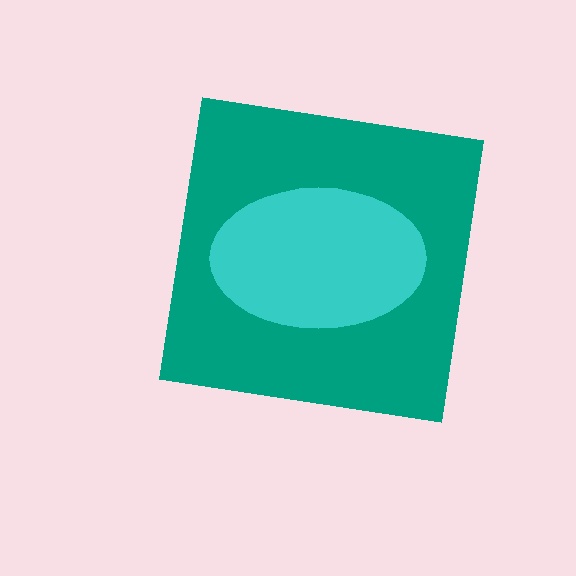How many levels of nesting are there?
2.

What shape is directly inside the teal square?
The cyan ellipse.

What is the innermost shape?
The cyan ellipse.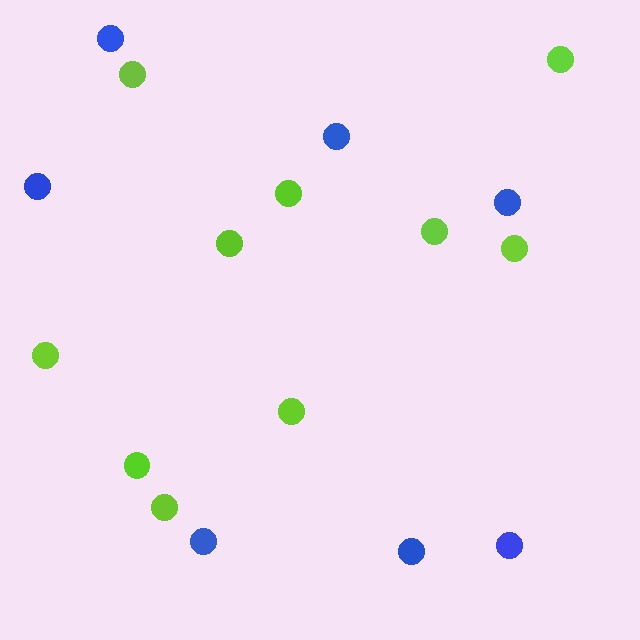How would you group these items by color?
There are 2 groups: one group of lime circles (10) and one group of blue circles (7).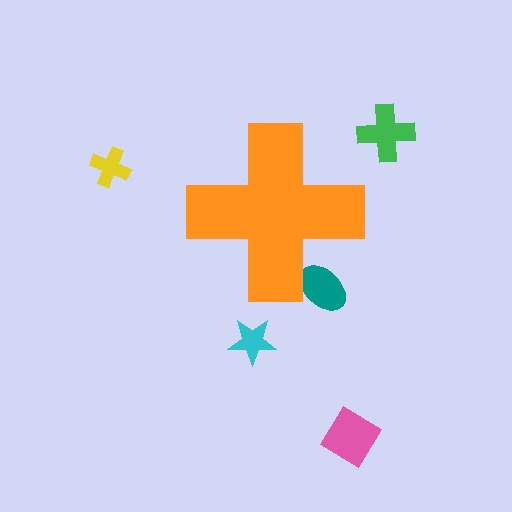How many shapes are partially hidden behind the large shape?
1 shape is partially hidden.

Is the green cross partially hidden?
No, the green cross is fully visible.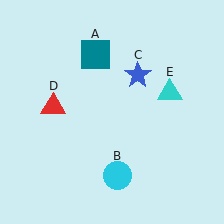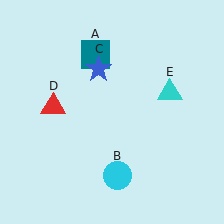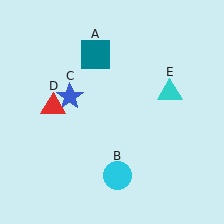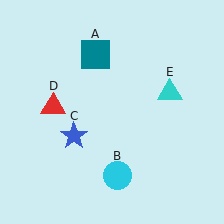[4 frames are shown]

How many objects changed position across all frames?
1 object changed position: blue star (object C).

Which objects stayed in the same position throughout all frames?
Teal square (object A) and cyan circle (object B) and red triangle (object D) and cyan triangle (object E) remained stationary.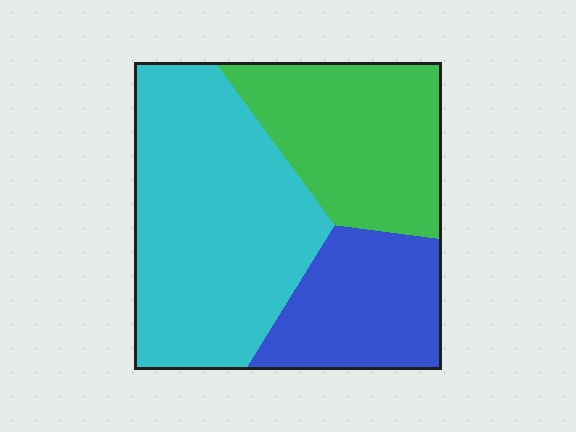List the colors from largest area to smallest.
From largest to smallest: cyan, green, blue.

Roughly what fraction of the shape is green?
Green takes up between a quarter and a half of the shape.